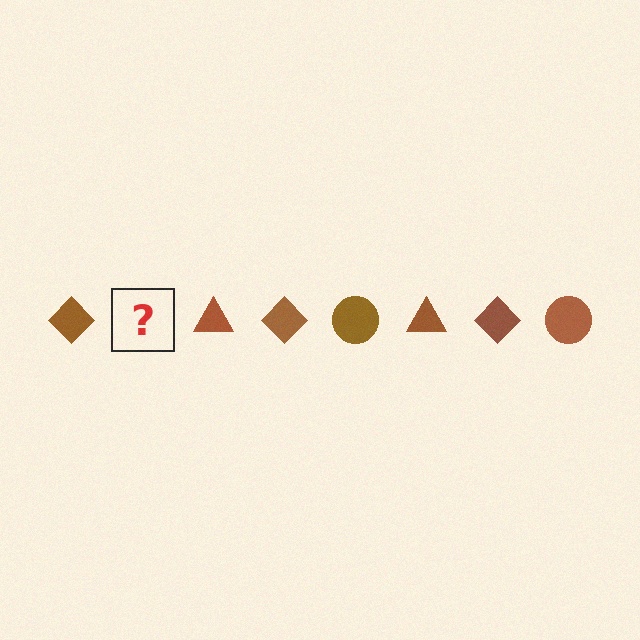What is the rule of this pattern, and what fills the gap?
The rule is that the pattern cycles through diamond, circle, triangle shapes in brown. The gap should be filled with a brown circle.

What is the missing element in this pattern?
The missing element is a brown circle.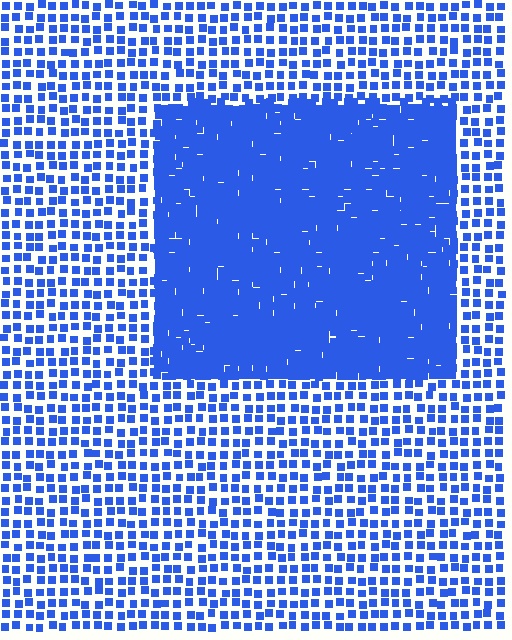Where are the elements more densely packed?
The elements are more densely packed inside the rectangle boundary.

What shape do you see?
I see a rectangle.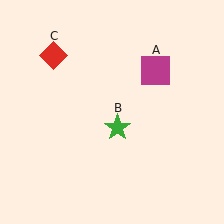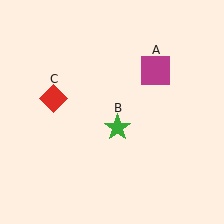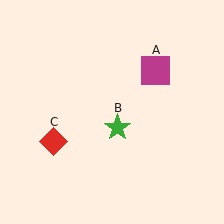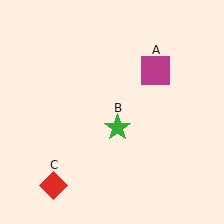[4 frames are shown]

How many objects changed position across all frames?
1 object changed position: red diamond (object C).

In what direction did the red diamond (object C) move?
The red diamond (object C) moved down.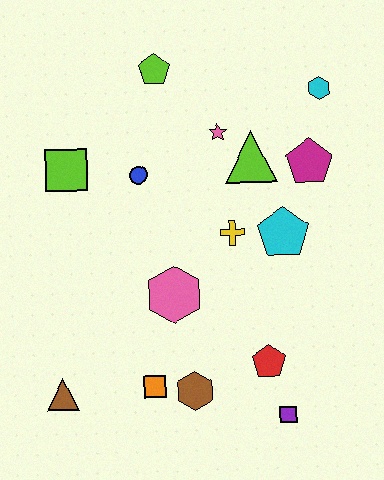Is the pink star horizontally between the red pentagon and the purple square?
No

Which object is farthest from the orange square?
The cyan hexagon is farthest from the orange square.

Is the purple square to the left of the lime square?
No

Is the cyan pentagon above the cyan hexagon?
No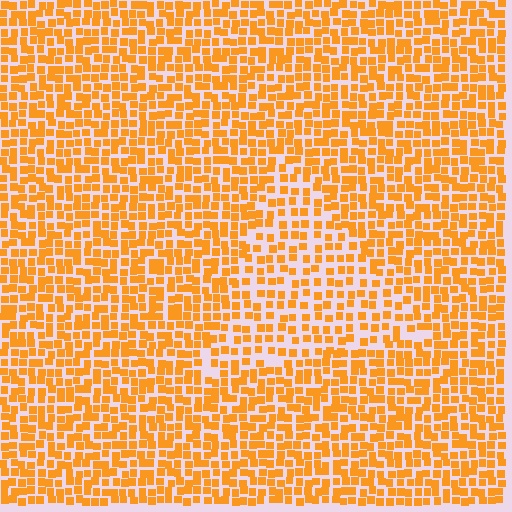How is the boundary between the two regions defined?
The boundary is defined by a change in element density (approximately 1.6x ratio). All elements are the same color, size, and shape.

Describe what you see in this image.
The image contains small orange elements arranged at two different densities. A triangle-shaped region is visible where the elements are less densely packed than the surrounding area.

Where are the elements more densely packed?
The elements are more densely packed outside the triangle boundary.